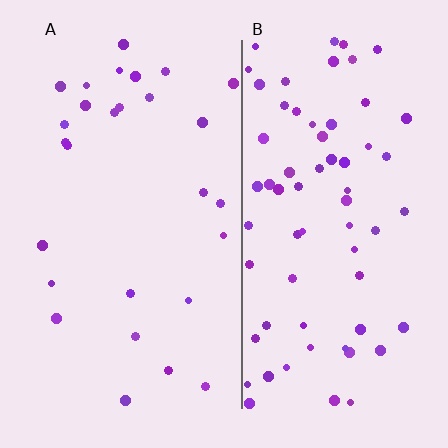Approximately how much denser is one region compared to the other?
Approximately 2.4× — region B over region A.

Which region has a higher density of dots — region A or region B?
B (the right).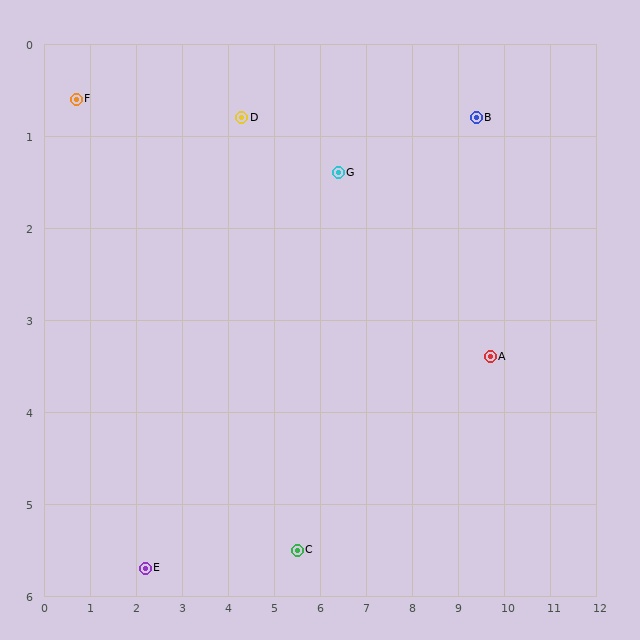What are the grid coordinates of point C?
Point C is at approximately (5.5, 5.5).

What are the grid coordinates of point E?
Point E is at approximately (2.2, 5.7).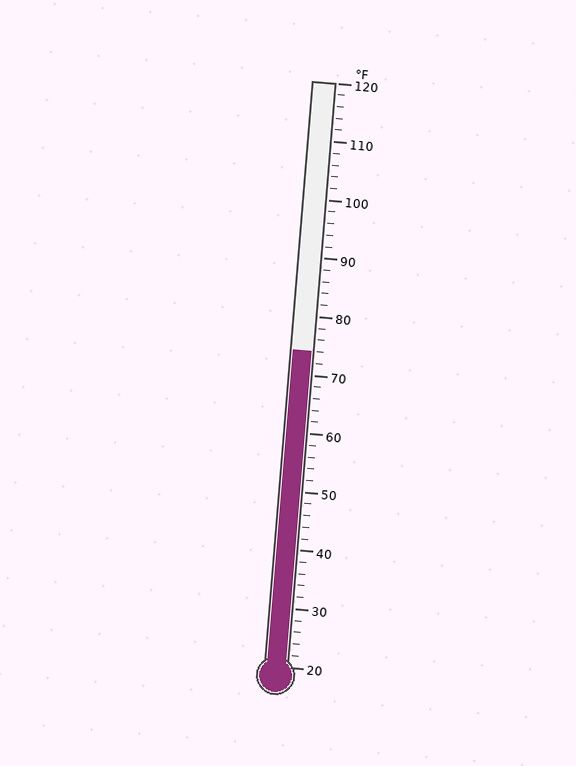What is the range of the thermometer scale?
The thermometer scale ranges from 20°F to 120°F.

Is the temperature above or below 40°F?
The temperature is above 40°F.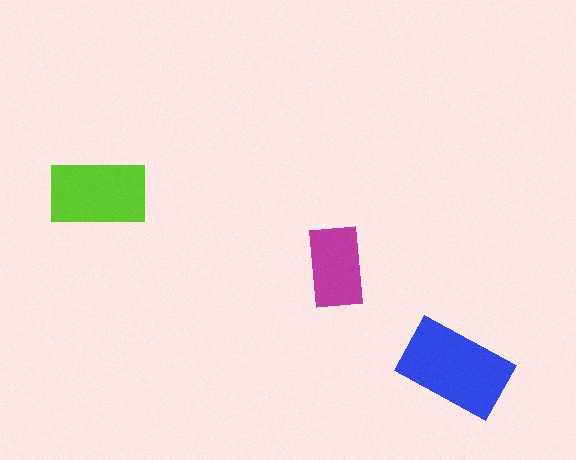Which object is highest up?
The lime rectangle is topmost.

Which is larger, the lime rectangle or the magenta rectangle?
The lime one.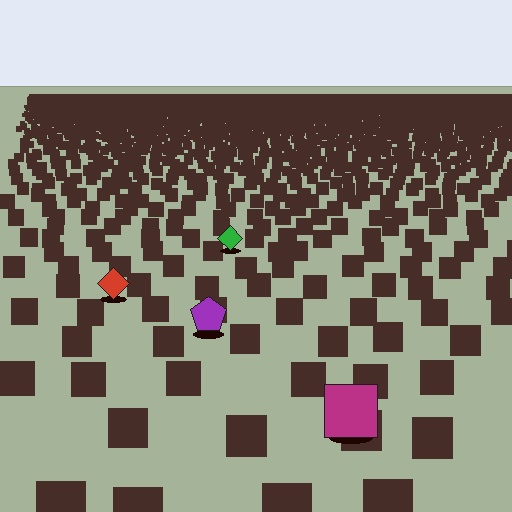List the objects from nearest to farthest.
From nearest to farthest: the magenta square, the purple pentagon, the red diamond, the green diamond.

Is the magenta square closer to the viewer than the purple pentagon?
Yes. The magenta square is closer — you can tell from the texture gradient: the ground texture is coarser near it.